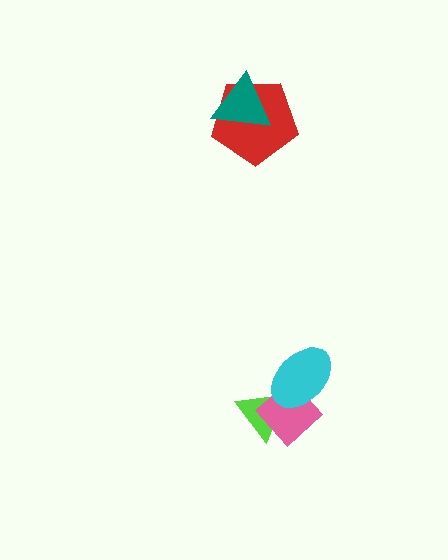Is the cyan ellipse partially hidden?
No, no other shape covers it.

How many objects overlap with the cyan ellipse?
2 objects overlap with the cyan ellipse.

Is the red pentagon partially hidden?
Yes, it is partially covered by another shape.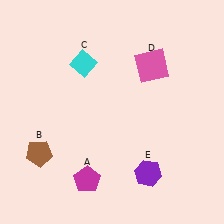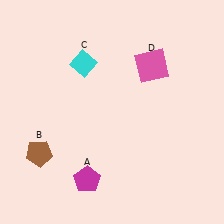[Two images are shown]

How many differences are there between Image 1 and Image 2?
There is 1 difference between the two images.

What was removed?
The purple hexagon (E) was removed in Image 2.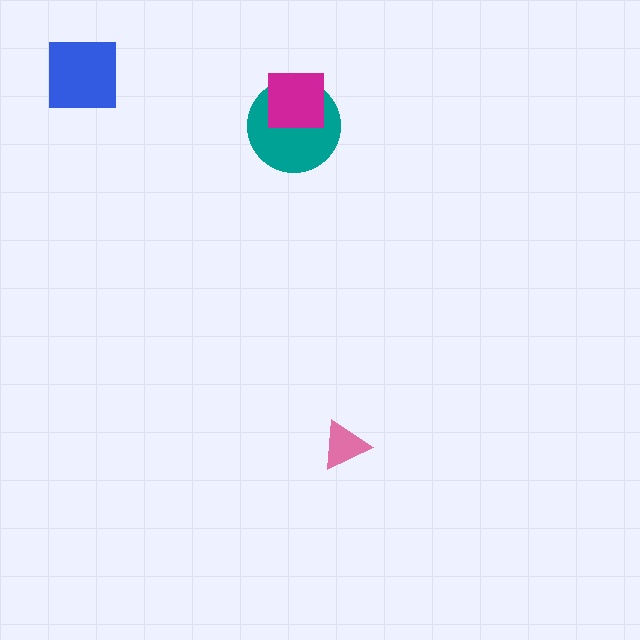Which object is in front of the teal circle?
The magenta square is in front of the teal circle.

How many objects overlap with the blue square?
0 objects overlap with the blue square.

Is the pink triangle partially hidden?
No, no other shape covers it.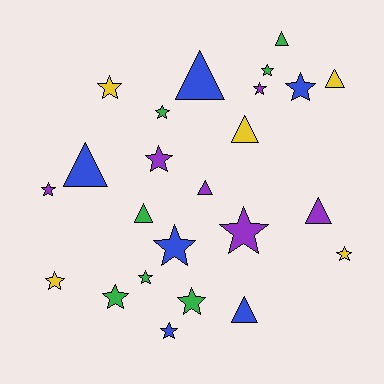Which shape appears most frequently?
Star, with 15 objects.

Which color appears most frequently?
Green, with 7 objects.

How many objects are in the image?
There are 24 objects.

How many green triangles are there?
There are 2 green triangles.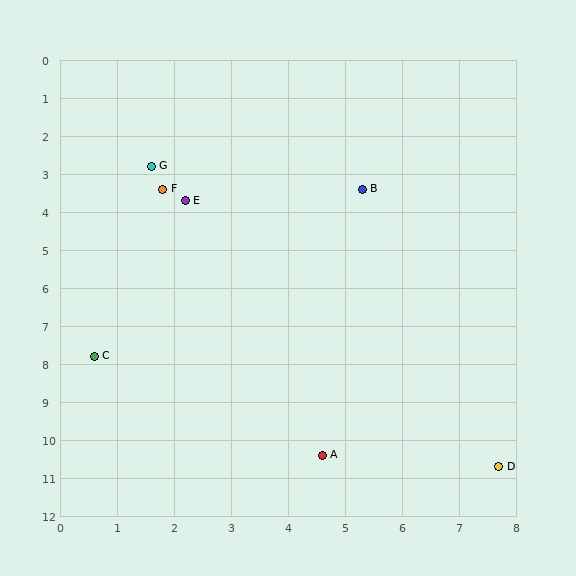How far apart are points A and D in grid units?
Points A and D are about 3.1 grid units apart.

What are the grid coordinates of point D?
Point D is at approximately (7.7, 10.7).